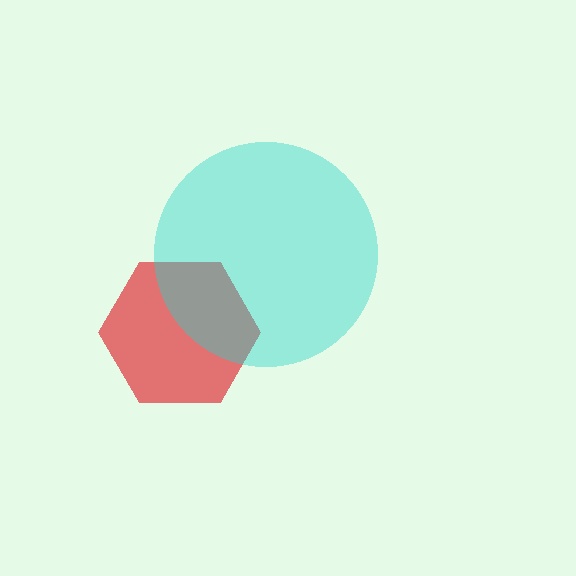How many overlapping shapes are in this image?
There are 2 overlapping shapes in the image.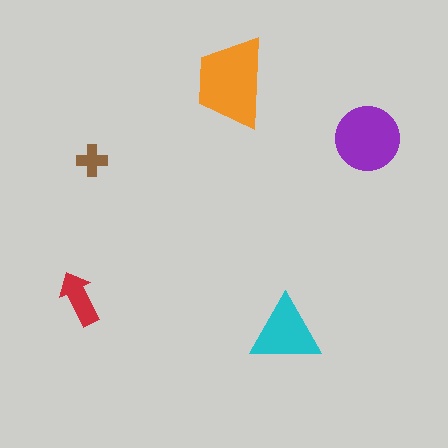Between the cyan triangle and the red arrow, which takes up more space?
The cyan triangle.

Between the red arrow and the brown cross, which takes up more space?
The red arrow.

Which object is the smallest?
The brown cross.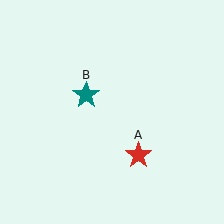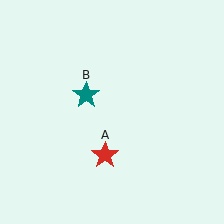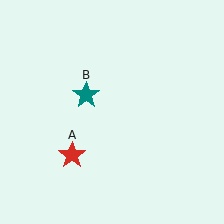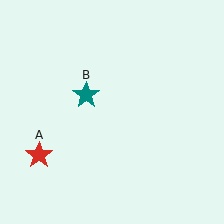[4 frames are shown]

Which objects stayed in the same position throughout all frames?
Teal star (object B) remained stationary.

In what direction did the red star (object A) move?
The red star (object A) moved left.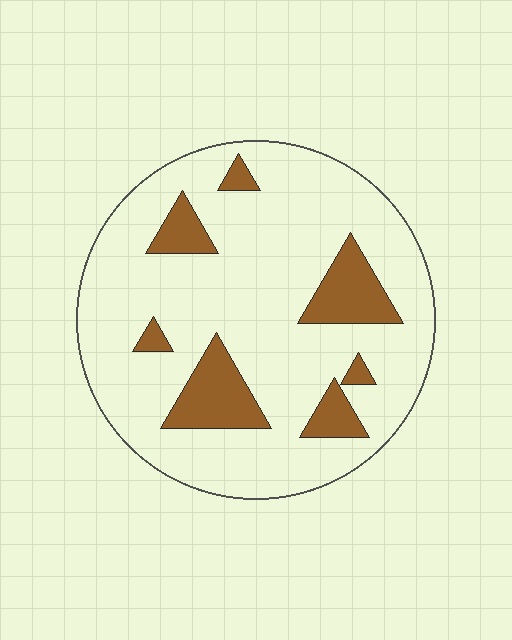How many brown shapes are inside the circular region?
7.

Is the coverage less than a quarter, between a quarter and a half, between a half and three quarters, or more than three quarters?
Less than a quarter.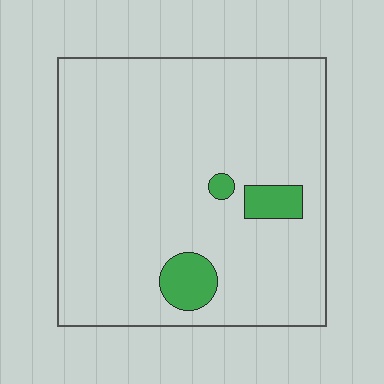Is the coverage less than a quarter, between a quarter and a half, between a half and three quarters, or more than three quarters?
Less than a quarter.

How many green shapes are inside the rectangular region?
3.